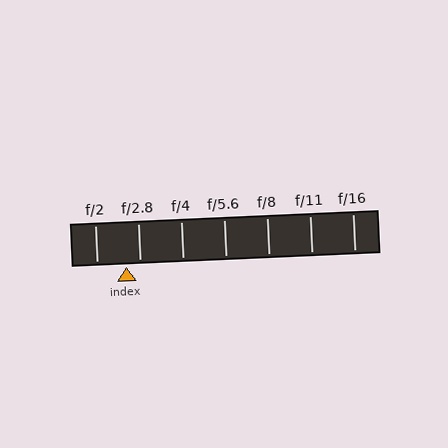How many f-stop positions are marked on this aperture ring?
There are 7 f-stop positions marked.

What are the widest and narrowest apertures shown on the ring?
The widest aperture shown is f/2 and the narrowest is f/16.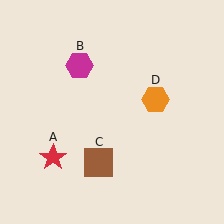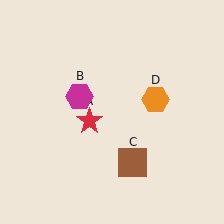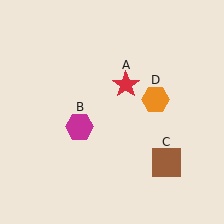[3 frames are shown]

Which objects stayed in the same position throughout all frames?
Orange hexagon (object D) remained stationary.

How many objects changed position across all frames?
3 objects changed position: red star (object A), magenta hexagon (object B), brown square (object C).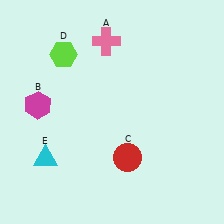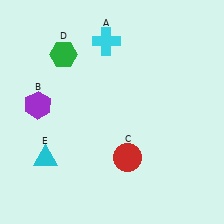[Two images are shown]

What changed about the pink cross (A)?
In Image 1, A is pink. In Image 2, it changed to cyan.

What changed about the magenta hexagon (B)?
In Image 1, B is magenta. In Image 2, it changed to purple.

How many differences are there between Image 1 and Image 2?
There are 3 differences between the two images.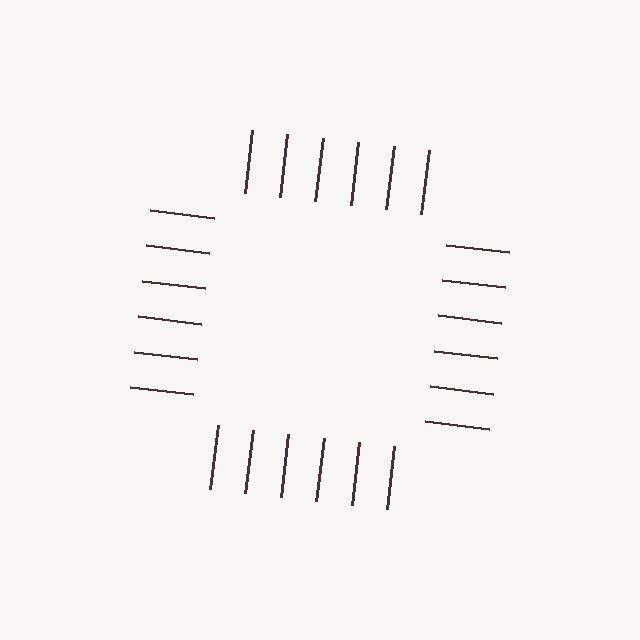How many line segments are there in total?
24 — 6 along each of the 4 edges.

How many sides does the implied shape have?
4 sides — the line-ends trace a square.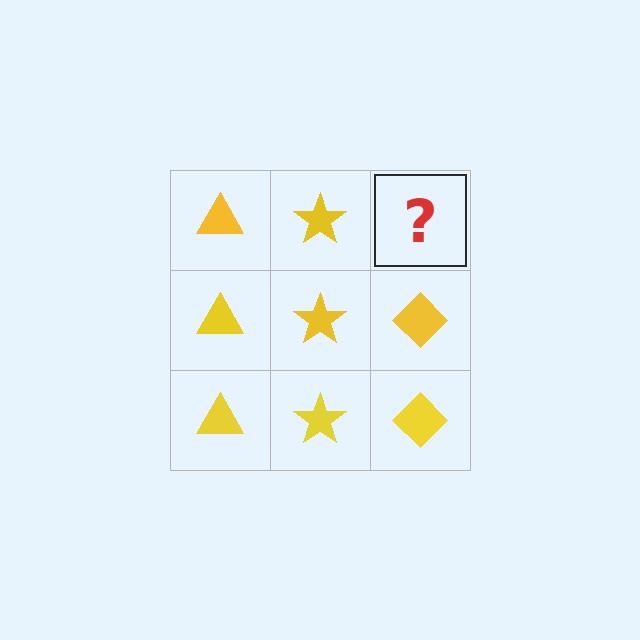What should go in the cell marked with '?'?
The missing cell should contain a yellow diamond.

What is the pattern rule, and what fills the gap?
The rule is that each column has a consistent shape. The gap should be filled with a yellow diamond.